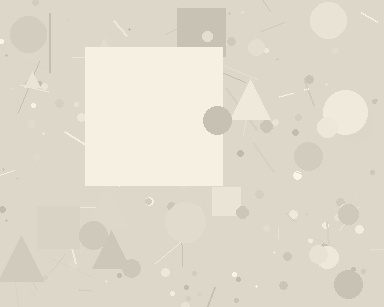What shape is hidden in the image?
A square is hidden in the image.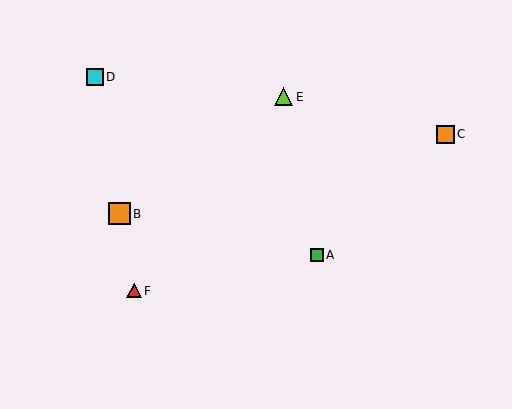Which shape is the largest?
The orange square (labeled B) is the largest.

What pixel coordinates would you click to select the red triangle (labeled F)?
Click at (134, 291) to select the red triangle F.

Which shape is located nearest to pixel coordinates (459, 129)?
The orange square (labeled C) at (445, 134) is nearest to that location.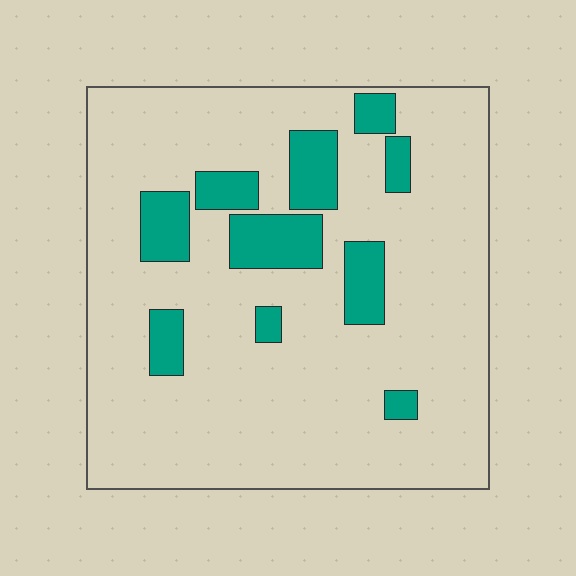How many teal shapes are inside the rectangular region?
10.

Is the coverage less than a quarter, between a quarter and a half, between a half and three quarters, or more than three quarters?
Less than a quarter.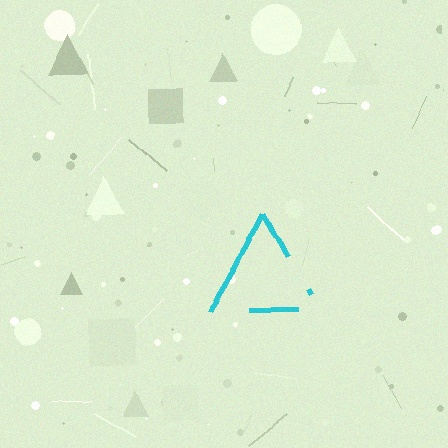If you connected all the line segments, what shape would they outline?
They would outline a triangle.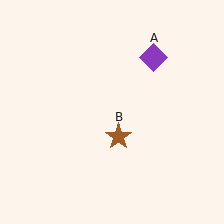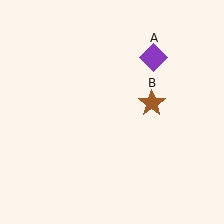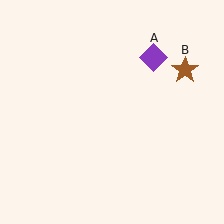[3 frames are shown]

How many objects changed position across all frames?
1 object changed position: brown star (object B).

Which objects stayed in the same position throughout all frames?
Purple diamond (object A) remained stationary.